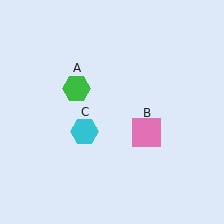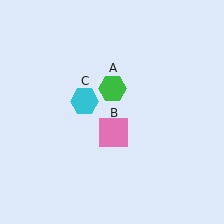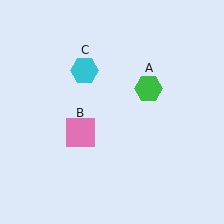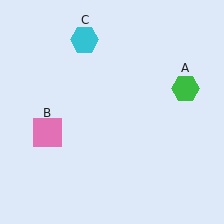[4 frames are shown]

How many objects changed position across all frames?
3 objects changed position: green hexagon (object A), pink square (object B), cyan hexagon (object C).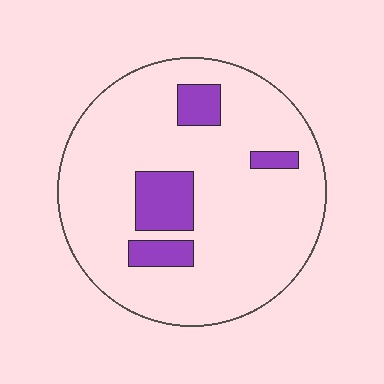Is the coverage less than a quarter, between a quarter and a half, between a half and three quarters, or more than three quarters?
Less than a quarter.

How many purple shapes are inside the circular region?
4.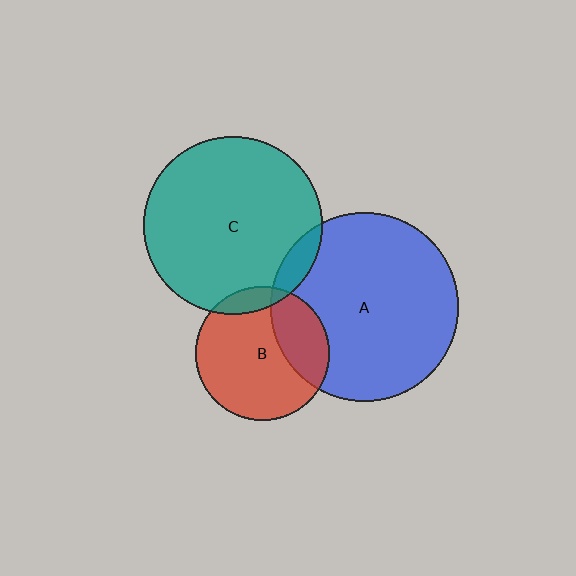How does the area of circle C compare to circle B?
Approximately 1.8 times.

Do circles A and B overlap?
Yes.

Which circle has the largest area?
Circle A (blue).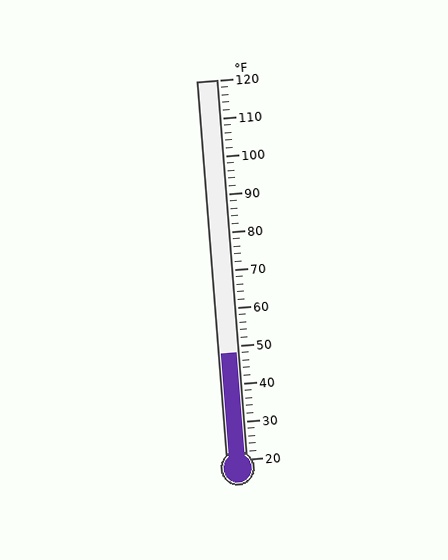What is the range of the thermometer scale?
The thermometer scale ranges from 20°F to 120°F.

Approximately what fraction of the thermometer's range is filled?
The thermometer is filled to approximately 30% of its range.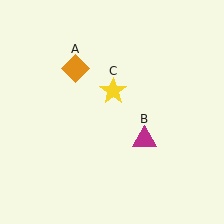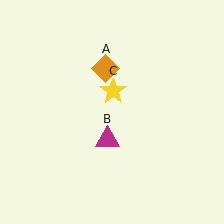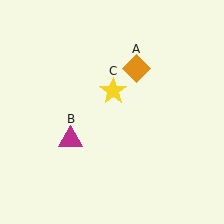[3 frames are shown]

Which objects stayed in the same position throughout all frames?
Yellow star (object C) remained stationary.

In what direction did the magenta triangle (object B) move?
The magenta triangle (object B) moved left.